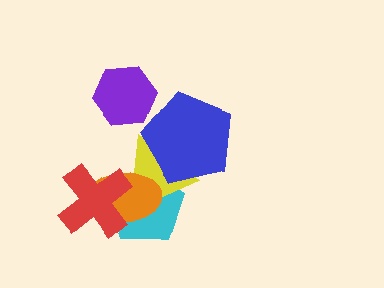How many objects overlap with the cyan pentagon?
4 objects overlap with the cyan pentagon.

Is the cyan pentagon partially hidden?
Yes, it is partially covered by another shape.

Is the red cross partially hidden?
No, no other shape covers it.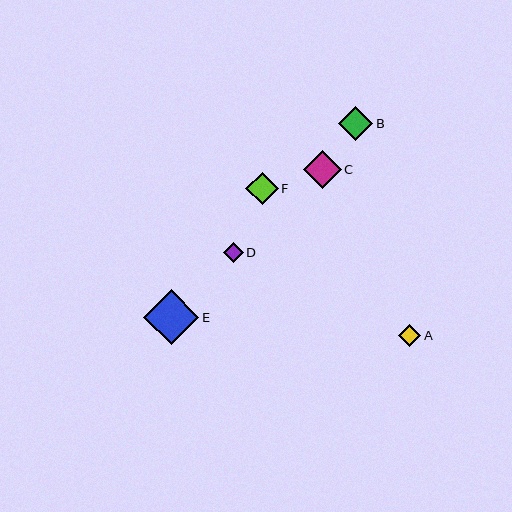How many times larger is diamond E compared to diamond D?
Diamond E is approximately 2.8 times the size of diamond D.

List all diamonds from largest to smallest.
From largest to smallest: E, C, B, F, A, D.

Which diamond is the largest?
Diamond E is the largest with a size of approximately 55 pixels.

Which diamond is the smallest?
Diamond D is the smallest with a size of approximately 19 pixels.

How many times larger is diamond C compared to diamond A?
Diamond C is approximately 1.7 times the size of diamond A.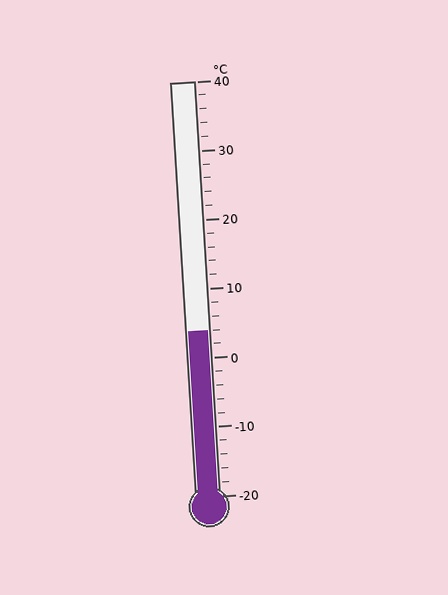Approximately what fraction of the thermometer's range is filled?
The thermometer is filled to approximately 40% of its range.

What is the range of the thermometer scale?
The thermometer scale ranges from -20°C to 40°C.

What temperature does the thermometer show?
The thermometer shows approximately 4°C.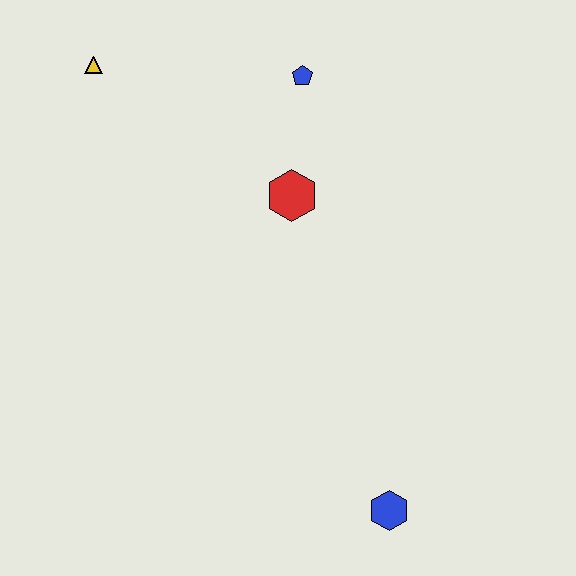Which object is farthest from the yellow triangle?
The blue hexagon is farthest from the yellow triangle.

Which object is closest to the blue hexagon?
The red hexagon is closest to the blue hexagon.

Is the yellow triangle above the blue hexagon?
Yes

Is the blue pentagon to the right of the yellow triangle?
Yes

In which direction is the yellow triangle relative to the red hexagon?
The yellow triangle is to the left of the red hexagon.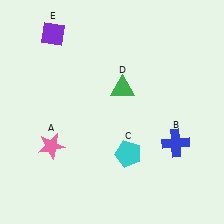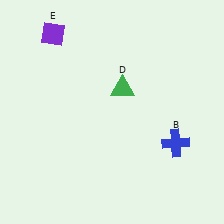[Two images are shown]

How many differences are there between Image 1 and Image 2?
There are 2 differences between the two images.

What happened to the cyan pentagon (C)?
The cyan pentagon (C) was removed in Image 2. It was in the bottom-right area of Image 1.